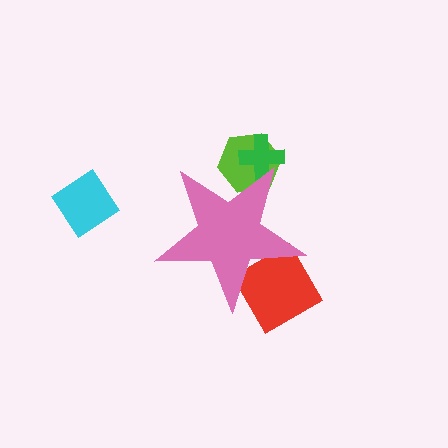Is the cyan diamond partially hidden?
No, the cyan diamond is fully visible.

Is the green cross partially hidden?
Yes, the green cross is partially hidden behind the pink star.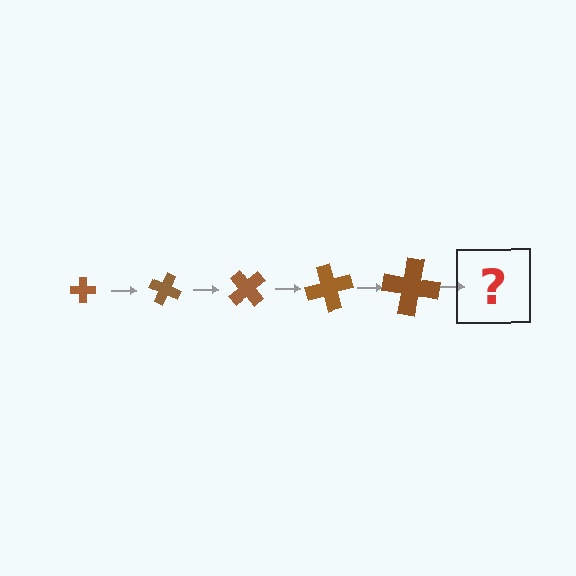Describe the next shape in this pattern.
It should be a cross, larger than the previous one and rotated 125 degrees from the start.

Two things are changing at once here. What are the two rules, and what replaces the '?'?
The two rules are that the cross grows larger each step and it rotates 25 degrees each step. The '?' should be a cross, larger than the previous one and rotated 125 degrees from the start.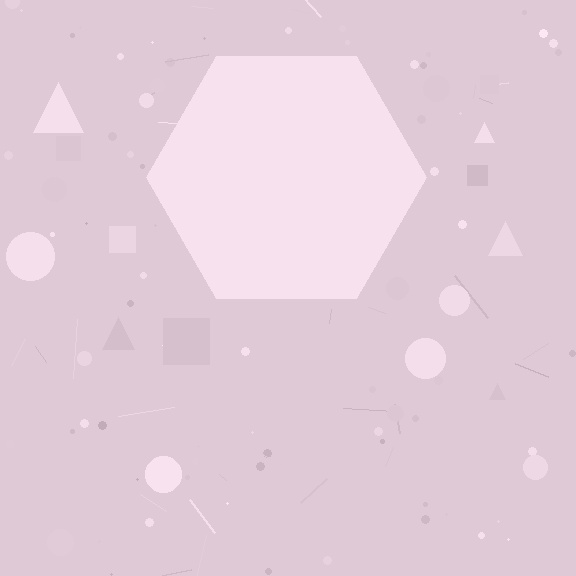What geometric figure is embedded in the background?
A hexagon is embedded in the background.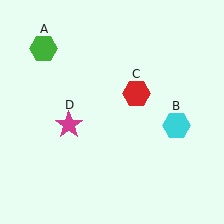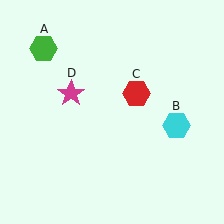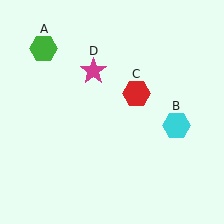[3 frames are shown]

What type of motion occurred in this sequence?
The magenta star (object D) rotated clockwise around the center of the scene.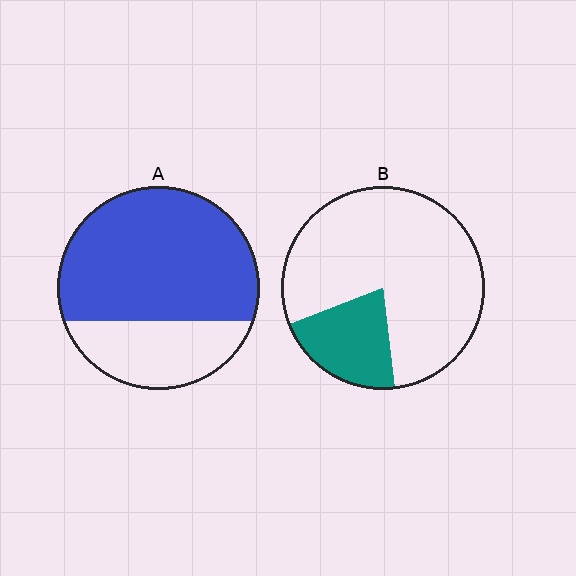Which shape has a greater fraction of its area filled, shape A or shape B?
Shape A.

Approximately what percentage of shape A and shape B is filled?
A is approximately 70% and B is approximately 20%.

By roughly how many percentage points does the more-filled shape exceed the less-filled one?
By roughly 50 percentage points (A over B).